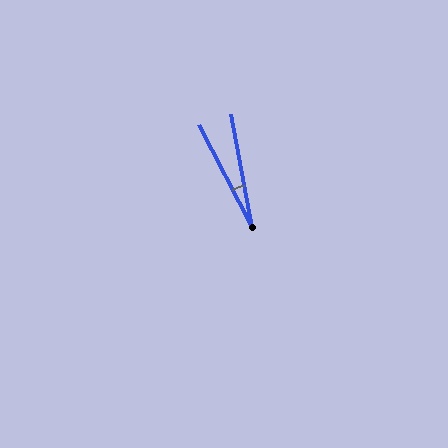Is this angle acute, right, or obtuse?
It is acute.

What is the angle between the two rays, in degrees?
Approximately 17 degrees.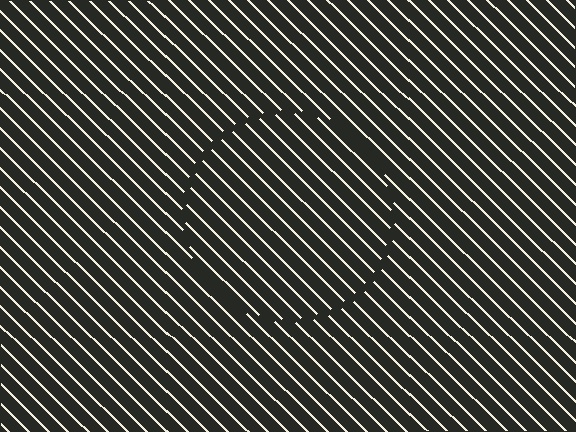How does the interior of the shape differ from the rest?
The interior of the shape contains the same grating, shifted by half a period — the contour is defined by the phase discontinuity where line-ends from the inner and outer gratings abut.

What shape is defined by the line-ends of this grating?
An illusory circle. The interior of the shape contains the same grating, shifted by half a period — the contour is defined by the phase discontinuity where line-ends from the inner and outer gratings abut.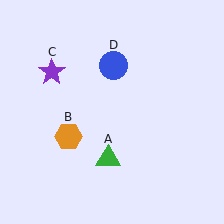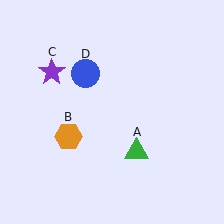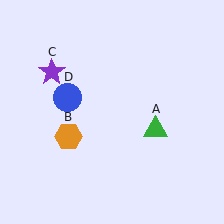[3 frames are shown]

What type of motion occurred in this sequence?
The green triangle (object A), blue circle (object D) rotated counterclockwise around the center of the scene.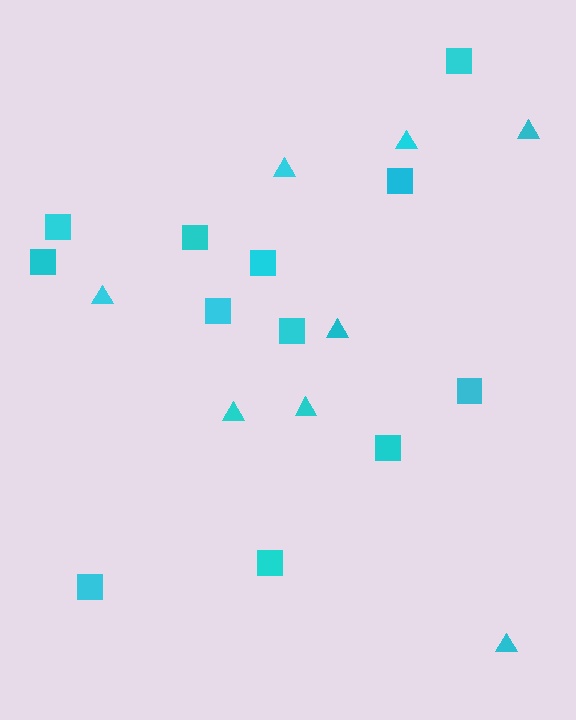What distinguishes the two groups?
There are 2 groups: one group of squares (12) and one group of triangles (8).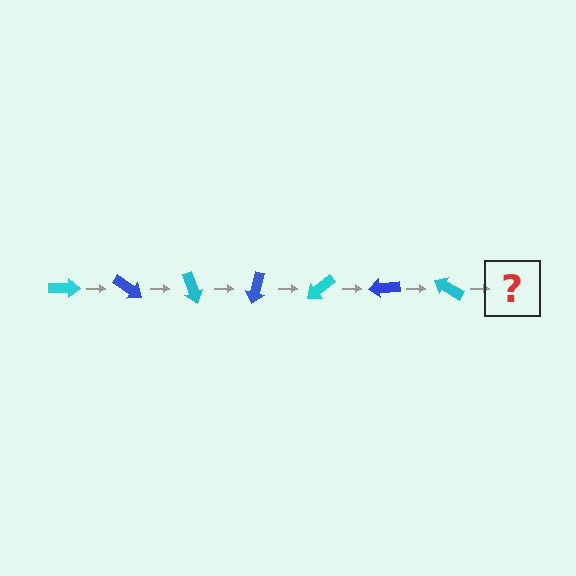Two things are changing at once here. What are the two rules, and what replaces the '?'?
The two rules are that it rotates 35 degrees each step and the color cycles through cyan and blue. The '?' should be a blue arrow, rotated 245 degrees from the start.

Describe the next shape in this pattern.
It should be a blue arrow, rotated 245 degrees from the start.